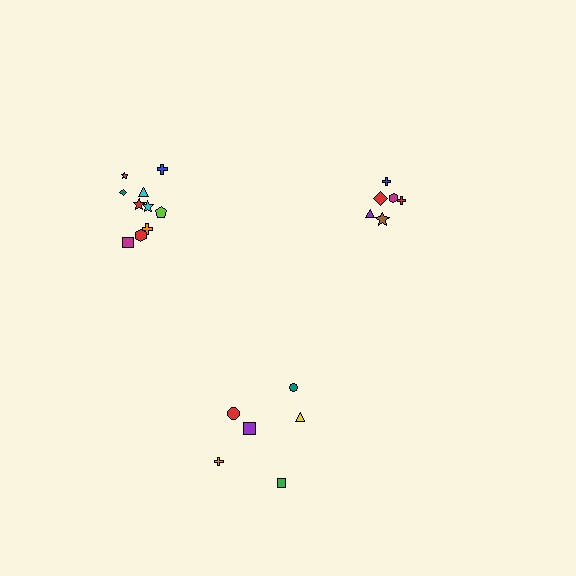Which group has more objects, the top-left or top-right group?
The top-left group.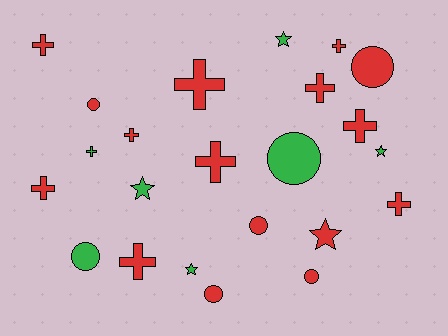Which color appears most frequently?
Red, with 16 objects.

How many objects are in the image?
There are 23 objects.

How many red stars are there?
There is 1 red star.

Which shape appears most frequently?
Cross, with 11 objects.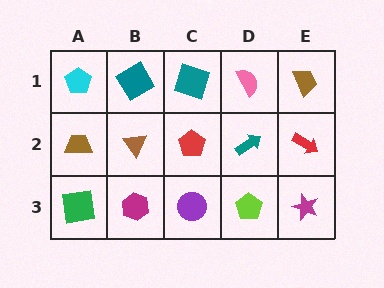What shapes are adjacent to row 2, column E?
A brown trapezoid (row 1, column E), a magenta star (row 3, column E), a teal arrow (row 2, column D).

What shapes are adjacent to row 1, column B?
A brown triangle (row 2, column B), a cyan pentagon (row 1, column A), a teal square (row 1, column C).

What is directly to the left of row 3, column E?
A lime pentagon.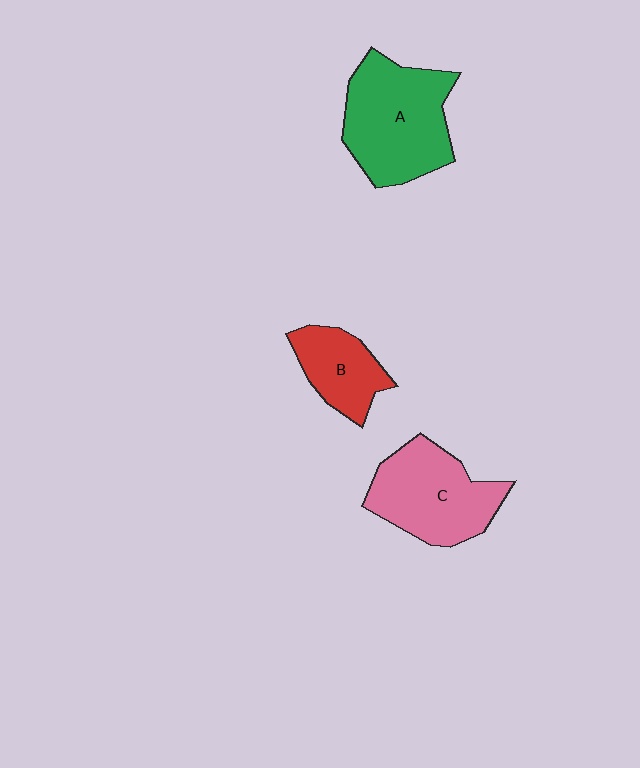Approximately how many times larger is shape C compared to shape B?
Approximately 1.7 times.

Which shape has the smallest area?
Shape B (red).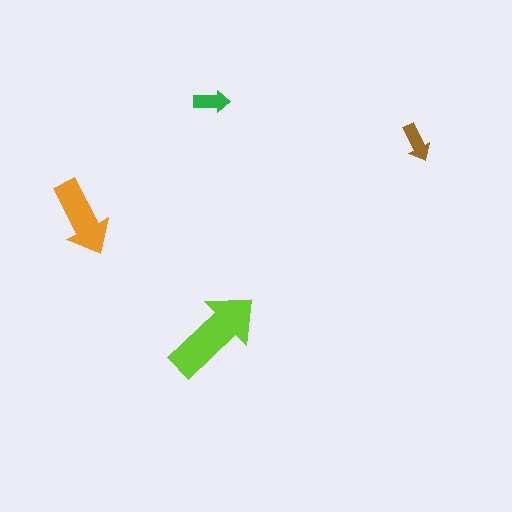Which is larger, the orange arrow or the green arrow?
The orange one.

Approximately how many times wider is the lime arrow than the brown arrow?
About 2.5 times wider.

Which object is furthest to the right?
The brown arrow is rightmost.